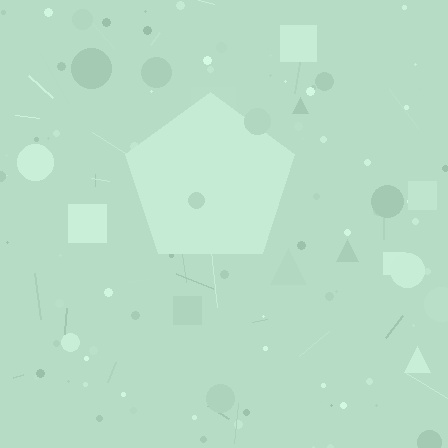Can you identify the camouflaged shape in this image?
The camouflaged shape is a pentagon.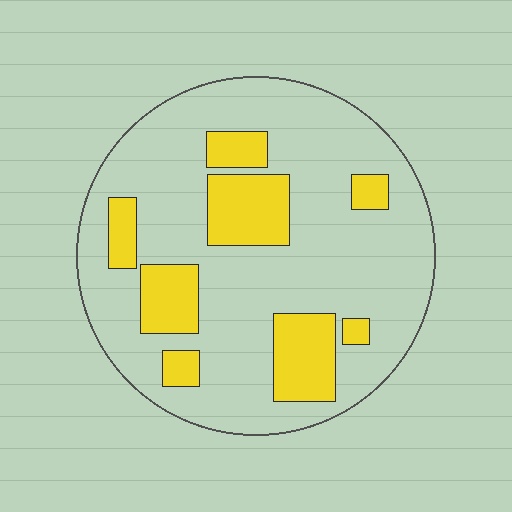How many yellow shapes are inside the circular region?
8.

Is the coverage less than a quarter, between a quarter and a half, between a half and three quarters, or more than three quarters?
Less than a quarter.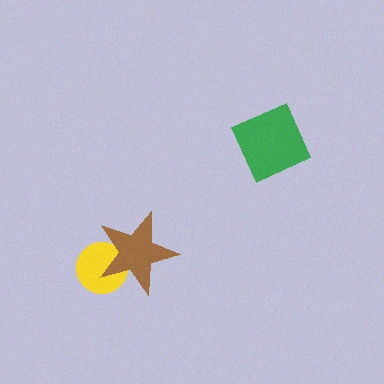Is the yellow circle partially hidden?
Yes, it is partially covered by another shape.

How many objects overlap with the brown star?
1 object overlaps with the brown star.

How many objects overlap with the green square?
0 objects overlap with the green square.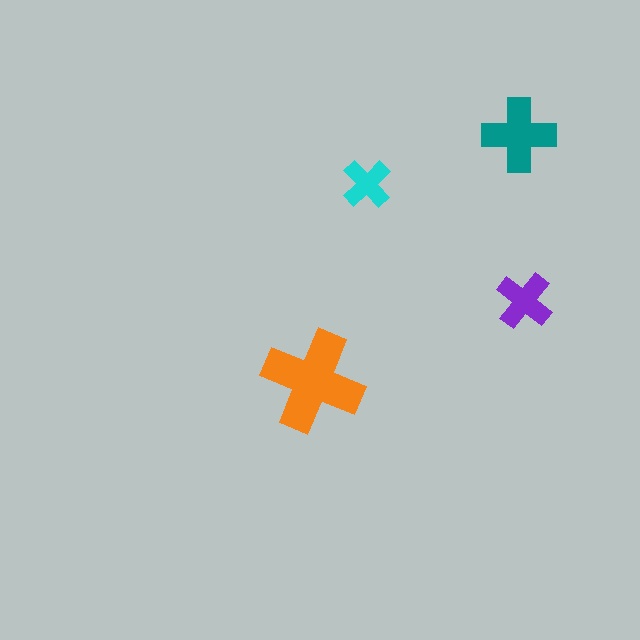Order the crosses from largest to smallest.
the orange one, the teal one, the purple one, the cyan one.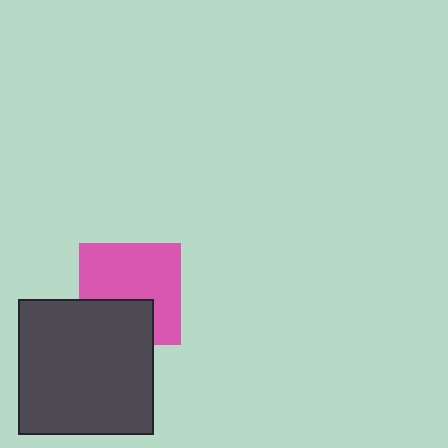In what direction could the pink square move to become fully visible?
The pink square could move up. That would shift it out from behind the dark gray rectangle entirely.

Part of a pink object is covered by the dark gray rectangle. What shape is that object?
It is a square.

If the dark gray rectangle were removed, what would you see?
You would see the complete pink square.